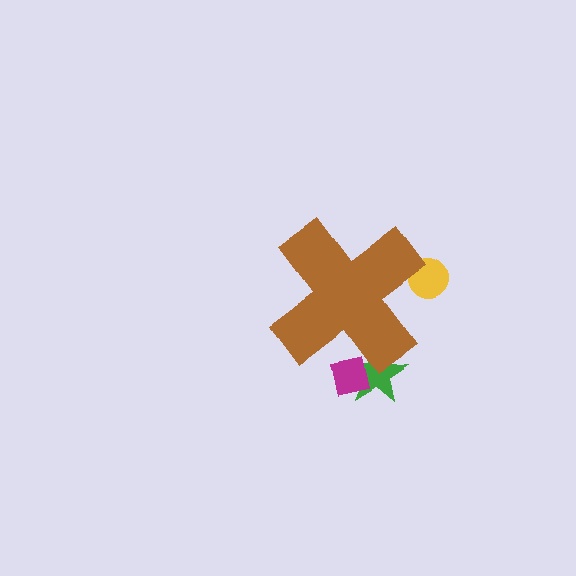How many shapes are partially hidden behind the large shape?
3 shapes are partially hidden.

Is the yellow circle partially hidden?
Yes, the yellow circle is partially hidden behind the brown cross.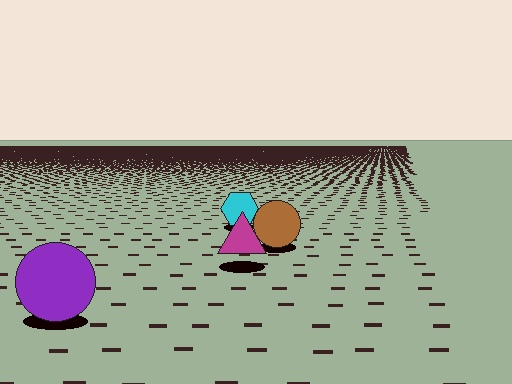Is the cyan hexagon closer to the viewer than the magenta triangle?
No. The magenta triangle is closer — you can tell from the texture gradient: the ground texture is coarser near it.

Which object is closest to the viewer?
The purple circle is closest. The texture marks near it are larger and more spread out.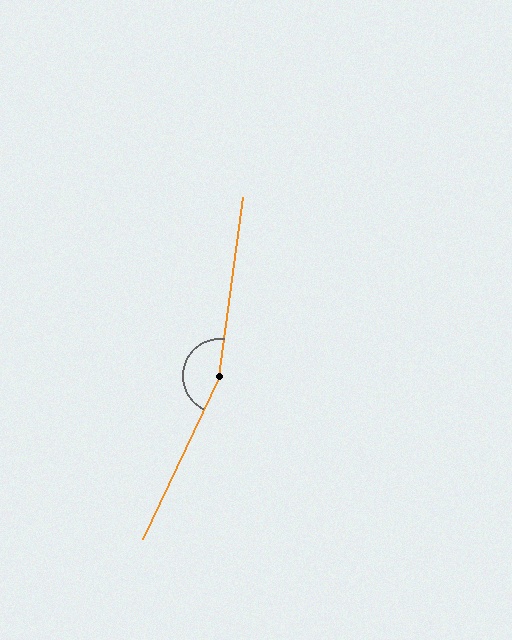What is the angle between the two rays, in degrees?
Approximately 162 degrees.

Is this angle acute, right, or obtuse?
It is obtuse.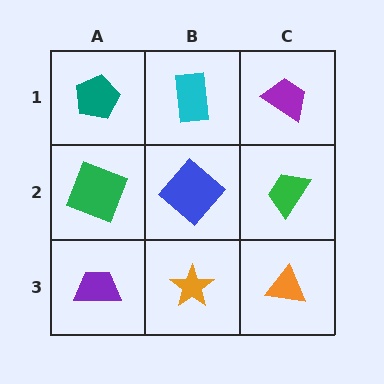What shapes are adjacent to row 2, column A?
A teal pentagon (row 1, column A), a purple trapezoid (row 3, column A), a blue diamond (row 2, column B).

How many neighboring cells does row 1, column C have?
2.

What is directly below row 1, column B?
A blue diamond.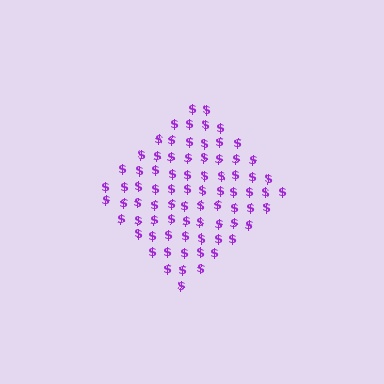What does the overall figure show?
The overall figure shows a diamond.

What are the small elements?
The small elements are dollar signs.